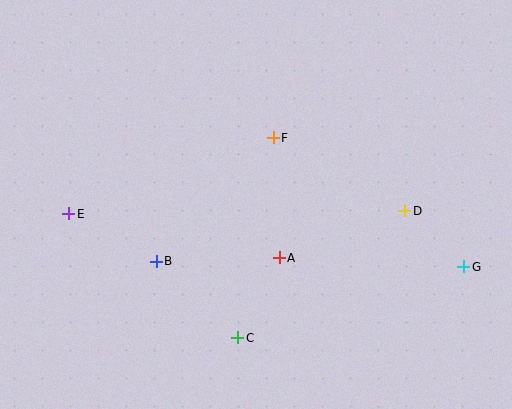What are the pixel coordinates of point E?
Point E is at (69, 214).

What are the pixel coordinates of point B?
Point B is at (156, 261).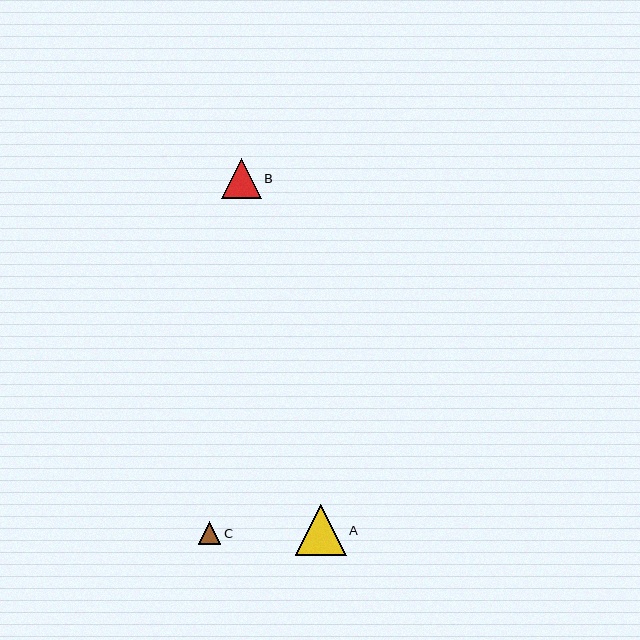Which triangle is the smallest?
Triangle C is the smallest with a size of approximately 22 pixels.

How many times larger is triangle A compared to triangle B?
Triangle A is approximately 1.3 times the size of triangle B.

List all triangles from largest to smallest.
From largest to smallest: A, B, C.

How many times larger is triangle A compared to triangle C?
Triangle A is approximately 2.3 times the size of triangle C.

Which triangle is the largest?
Triangle A is the largest with a size of approximately 51 pixels.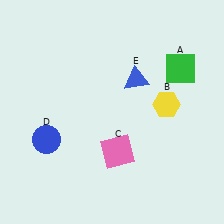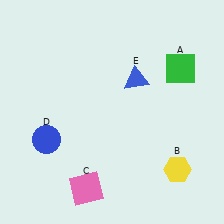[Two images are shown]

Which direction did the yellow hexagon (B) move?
The yellow hexagon (B) moved down.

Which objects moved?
The objects that moved are: the yellow hexagon (B), the pink square (C).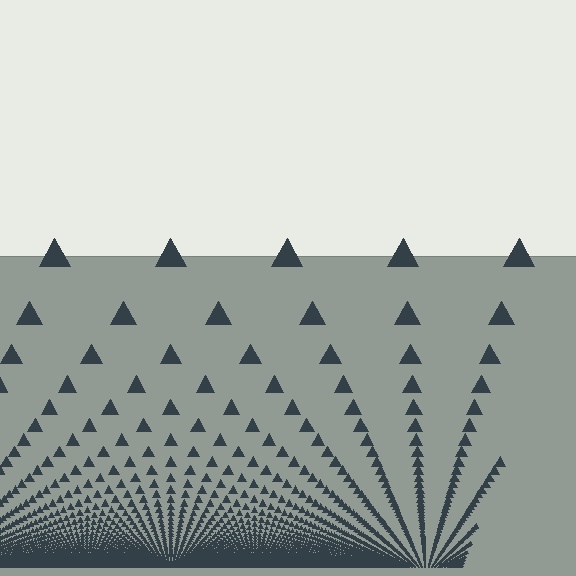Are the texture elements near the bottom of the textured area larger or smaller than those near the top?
Smaller. The gradient is inverted — elements near the bottom are smaller and denser.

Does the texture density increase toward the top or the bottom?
Density increases toward the bottom.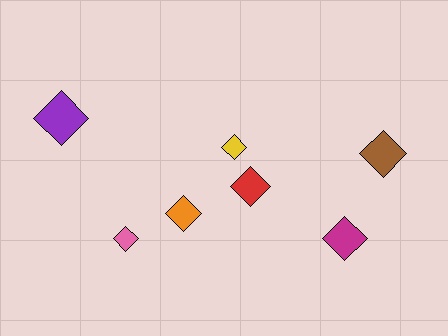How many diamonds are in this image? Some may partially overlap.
There are 7 diamonds.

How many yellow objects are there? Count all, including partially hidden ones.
There is 1 yellow object.